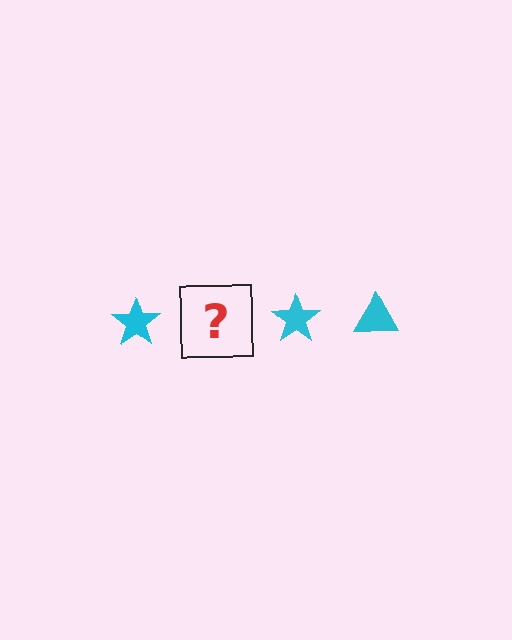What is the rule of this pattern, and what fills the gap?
The rule is that the pattern cycles through star, triangle shapes in cyan. The gap should be filled with a cyan triangle.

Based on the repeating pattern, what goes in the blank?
The blank should be a cyan triangle.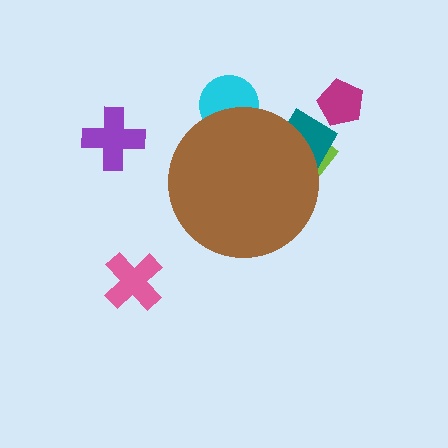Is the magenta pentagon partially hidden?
No, the magenta pentagon is fully visible.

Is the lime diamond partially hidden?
Yes, the lime diamond is partially hidden behind the brown circle.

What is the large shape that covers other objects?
A brown circle.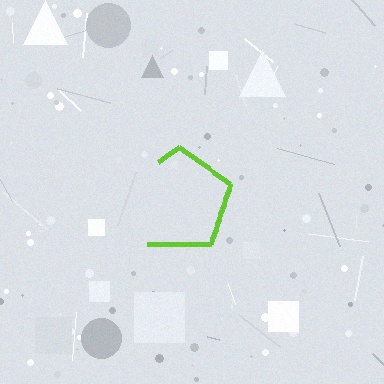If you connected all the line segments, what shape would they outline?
They would outline a pentagon.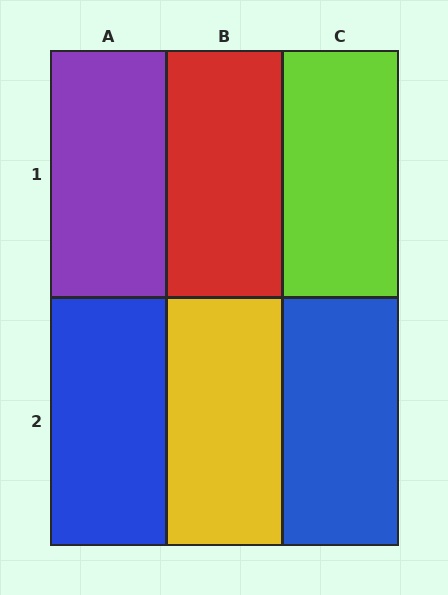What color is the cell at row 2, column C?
Blue.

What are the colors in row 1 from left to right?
Purple, red, lime.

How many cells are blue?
2 cells are blue.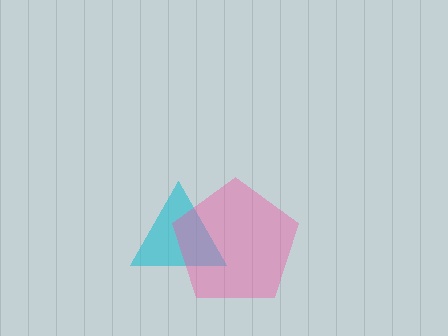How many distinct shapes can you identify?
There are 2 distinct shapes: a cyan triangle, a pink pentagon.